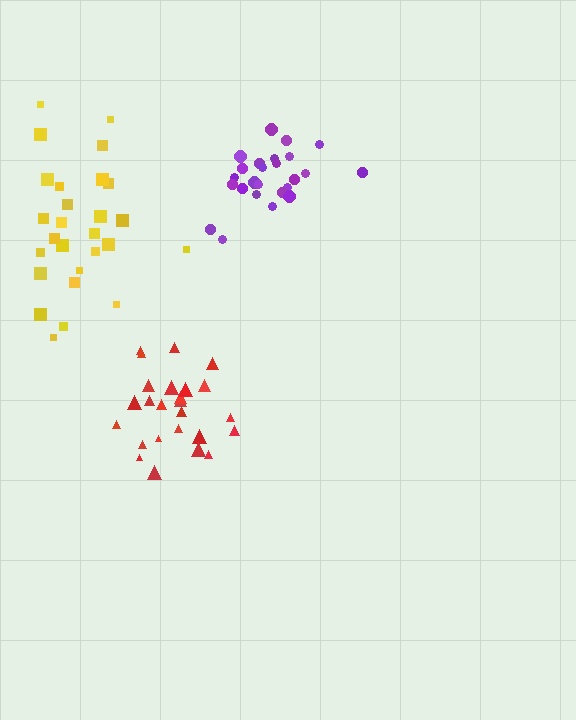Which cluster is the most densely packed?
Red.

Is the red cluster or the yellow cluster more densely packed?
Red.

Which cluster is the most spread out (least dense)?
Yellow.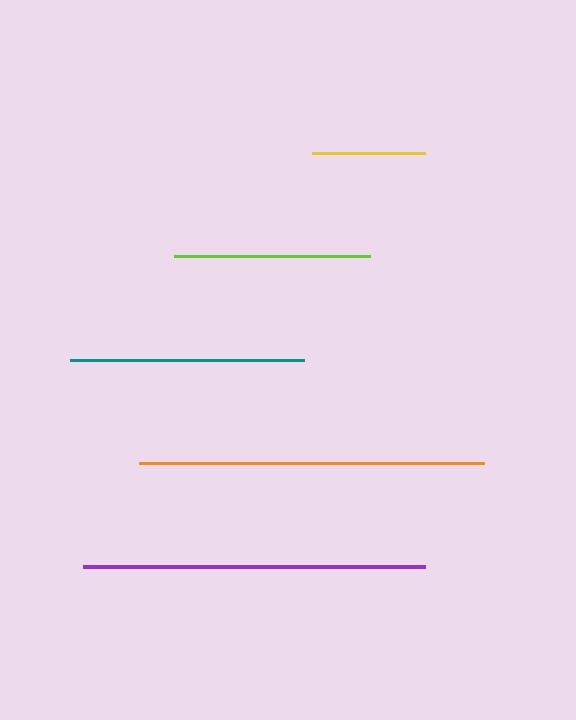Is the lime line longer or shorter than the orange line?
The orange line is longer than the lime line.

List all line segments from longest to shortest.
From longest to shortest: orange, purple, teal, lime, yellow.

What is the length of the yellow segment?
The yellow segment is approximately 113 pixels long.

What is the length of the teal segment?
The teal segment is approximately 234 pixels long.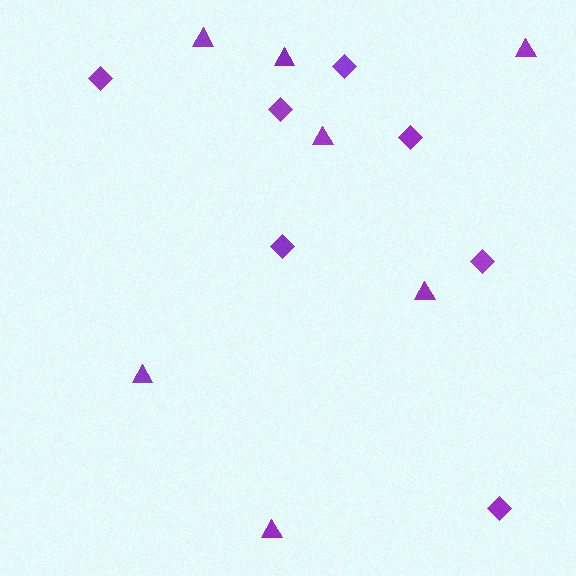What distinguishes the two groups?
There are 2 groups: one group of triangles (7) and one group of diamonds (7).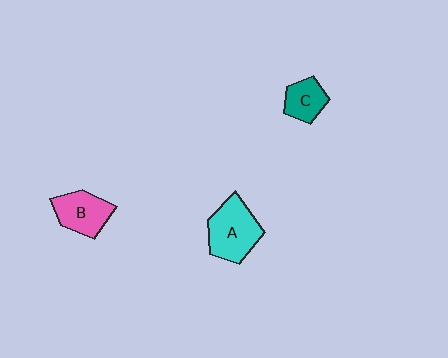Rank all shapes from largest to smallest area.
From largest to smallest: A (cyan), B (pink), C (teal).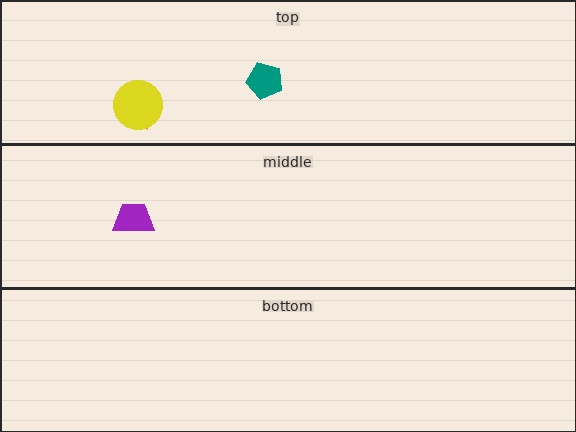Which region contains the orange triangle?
The top region.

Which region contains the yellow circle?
The top region.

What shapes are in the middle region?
The purple trapezoid.